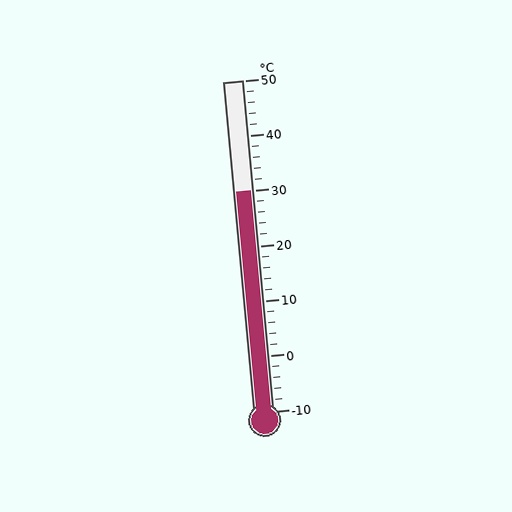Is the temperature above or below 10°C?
The temperature is above 10°C.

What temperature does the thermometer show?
The thermometer shows approximately 30°C.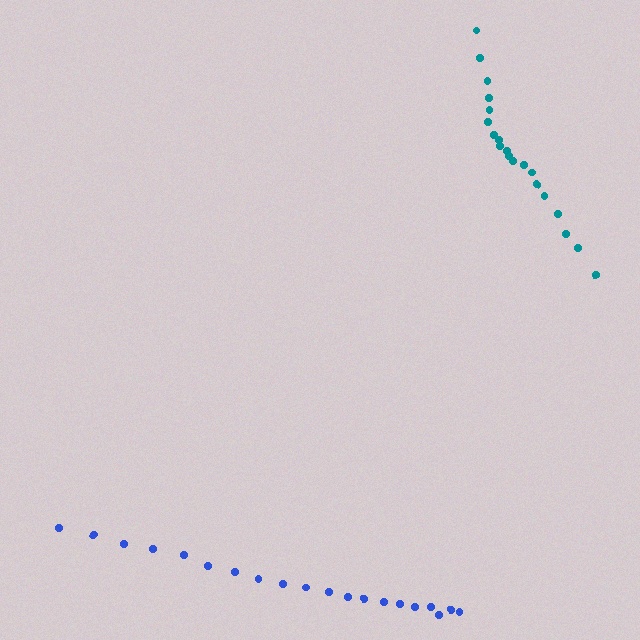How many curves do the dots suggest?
There are 2 distinct paths.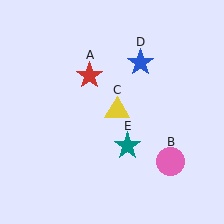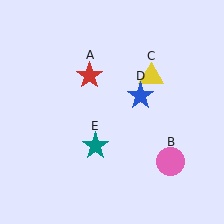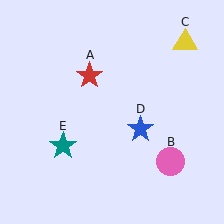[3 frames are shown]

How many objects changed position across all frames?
3 objects changed position: yellow triangle (object C), blue star (object D), teal star (object E).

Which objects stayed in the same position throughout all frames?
Red star (object A) and pink circle (object B) remained stationary.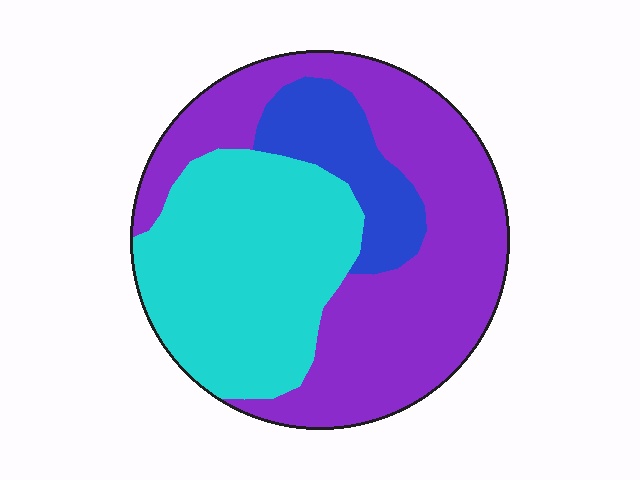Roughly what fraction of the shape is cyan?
Cyan takes up about three eighths (3/8) of the shape.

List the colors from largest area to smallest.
From largest to smallest: purple, cyan, blue.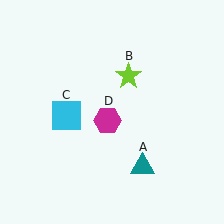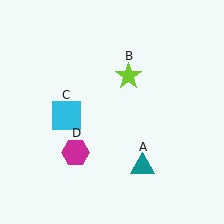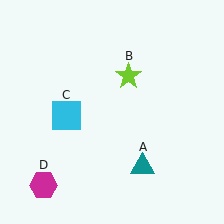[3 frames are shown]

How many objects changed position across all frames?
1 object changed position: magenta hexagon (object D).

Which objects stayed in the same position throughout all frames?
Teal triangle (object A) and lime star (object B) and cyan square (object C) remained stationary.